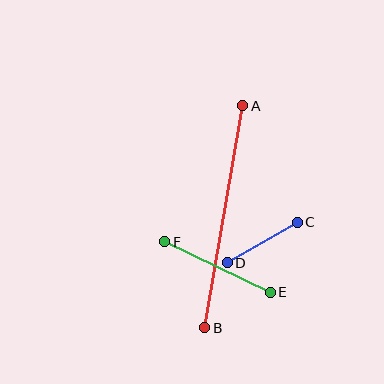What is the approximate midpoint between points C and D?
The midpoint is at approximately (262, 242) pixels.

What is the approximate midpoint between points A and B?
The midpoint is at approximately (224, 217) pixels.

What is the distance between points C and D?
The distance is approximately 81 pixels.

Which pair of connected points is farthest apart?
Points A and B are farthest apart.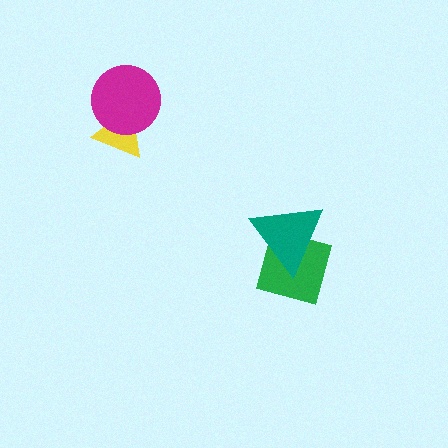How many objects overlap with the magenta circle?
1 object overlaps with the magenta circle.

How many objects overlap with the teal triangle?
1 object overlaps with the teal triangle.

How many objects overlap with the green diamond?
1 object overlaps with the green diamond.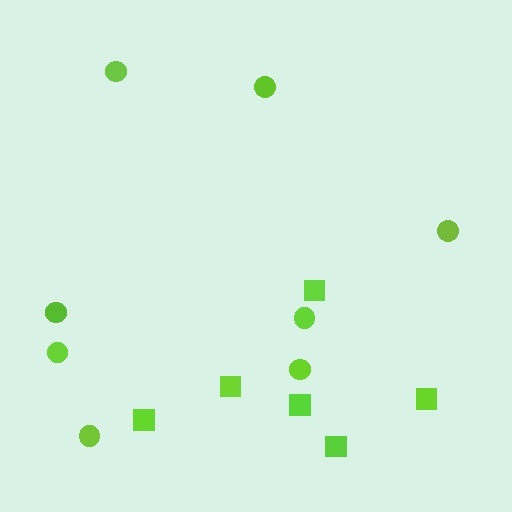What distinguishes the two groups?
There are 2 groups: one group of circles (8) and one group of squares (6).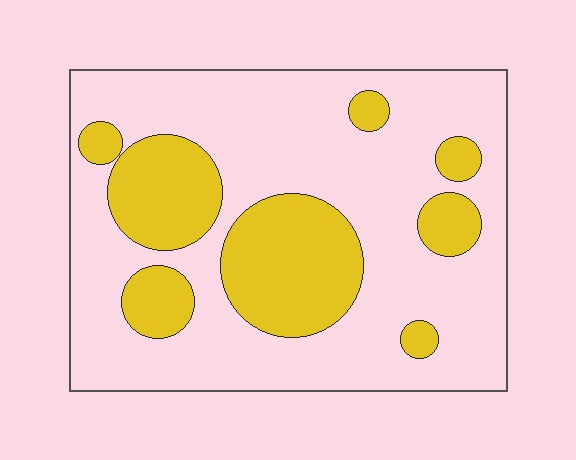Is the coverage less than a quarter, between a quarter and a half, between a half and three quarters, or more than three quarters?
Between a quarter and a half.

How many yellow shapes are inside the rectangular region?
8.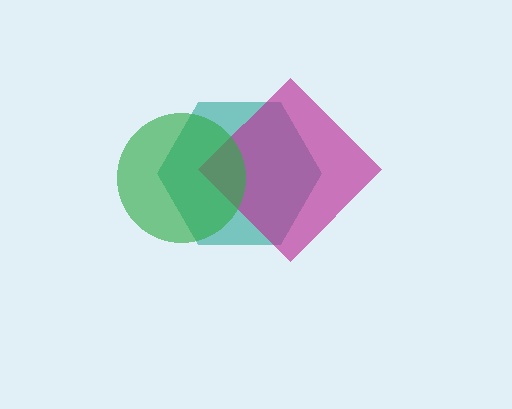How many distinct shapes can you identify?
There are 3 distinct shapes: a teal hexagon, a magenta diamond, a green circle.